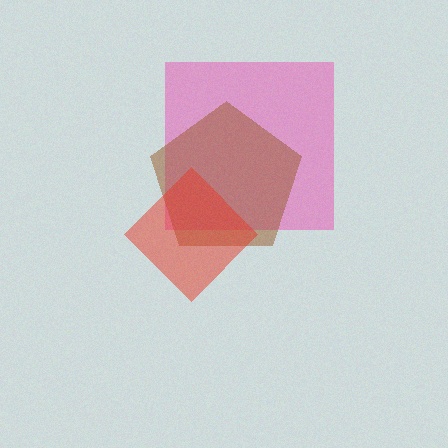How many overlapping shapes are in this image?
There are 3 overlapping shapes in the image.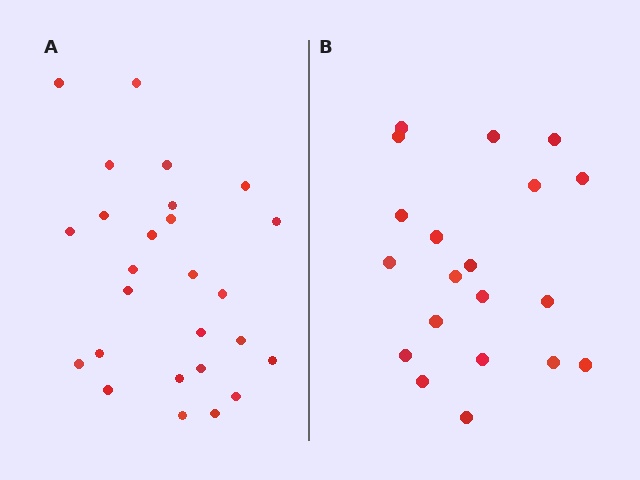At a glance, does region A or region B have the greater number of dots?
Region A (the left region) has more dots.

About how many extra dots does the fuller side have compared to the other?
Region A has about 6 more dots than region B.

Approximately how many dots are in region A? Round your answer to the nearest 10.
About 30 dots. (The exact count is 26, which rounds to 30.)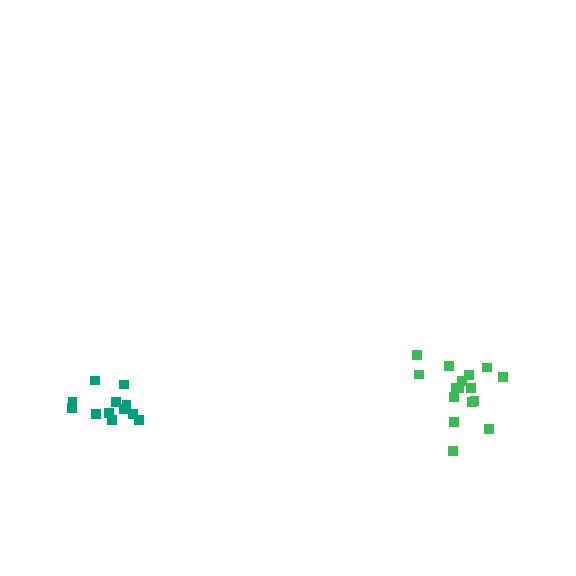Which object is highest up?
The green cluster is topmost.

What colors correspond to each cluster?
The clusters are colored: green, teal.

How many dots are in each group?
Group 1: 16 dots, Group 2: 12 dots (28 total).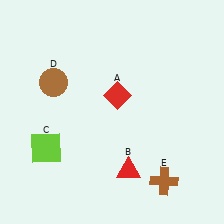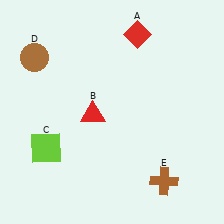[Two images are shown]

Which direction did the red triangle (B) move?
The red triangle (B) moved up.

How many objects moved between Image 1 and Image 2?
3 objects moved between the two images.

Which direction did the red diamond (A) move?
The red diamond (A) moved up.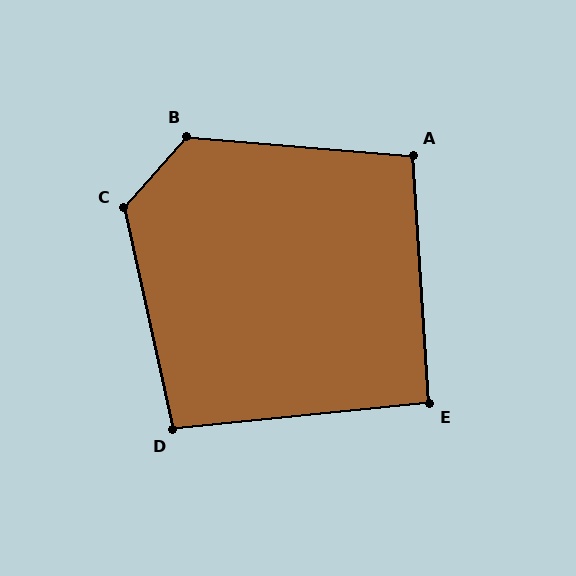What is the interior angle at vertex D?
Approximately 97 degrees (obtuse).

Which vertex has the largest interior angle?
C, at approximately 126 degrees.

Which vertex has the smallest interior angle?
E, at approximately 92 degrees.